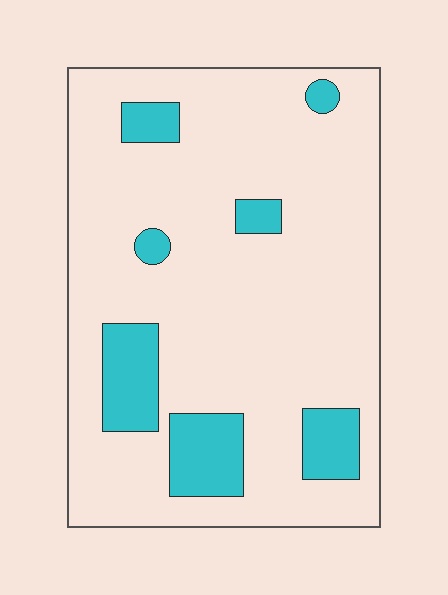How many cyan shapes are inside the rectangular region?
7.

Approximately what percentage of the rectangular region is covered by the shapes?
Approximately 15%.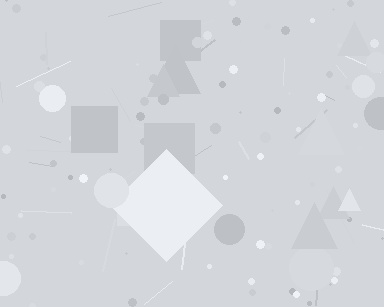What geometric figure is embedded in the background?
A diamond is embedded in the background.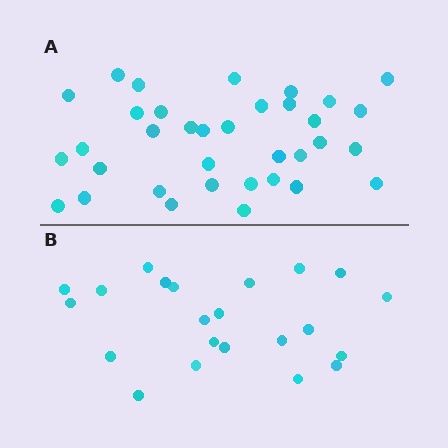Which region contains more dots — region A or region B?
Region A (the top region) has more dots.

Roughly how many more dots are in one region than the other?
Region A has approximately 15 more dots than region B.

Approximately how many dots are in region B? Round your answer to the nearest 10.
About 20 dots. (The exact count is 22, which rounds to 20.)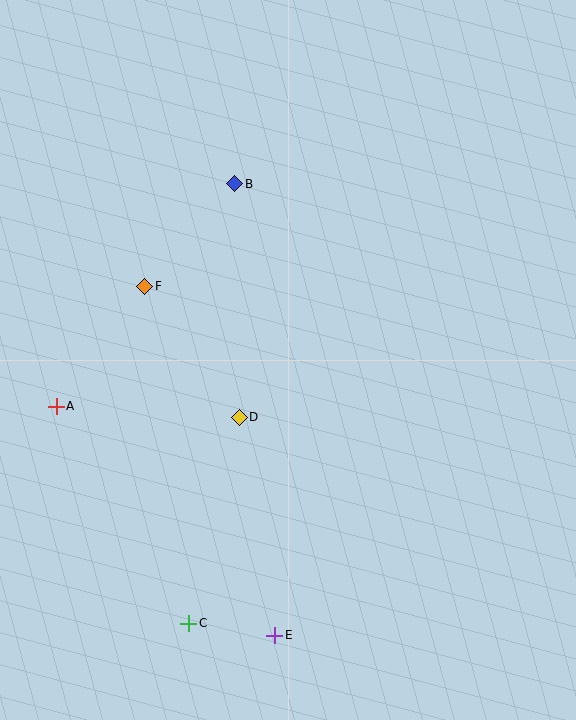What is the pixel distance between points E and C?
The distance between E and C is 87 pixels.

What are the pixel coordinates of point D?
Point D is at (239, 417).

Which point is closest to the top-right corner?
Point B is closest to the top-right corner.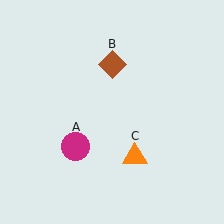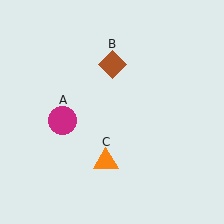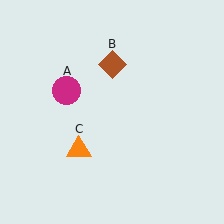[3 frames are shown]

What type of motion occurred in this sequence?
The magenta circle (object A), orange triangle (object C) rotated clockwise around the center of the scene.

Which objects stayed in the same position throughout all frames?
Brown diamond (object B) remained stationary.